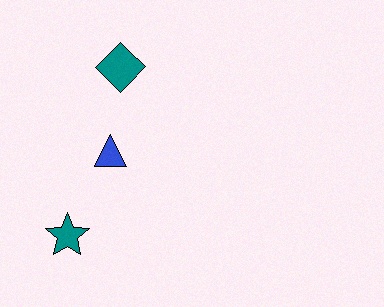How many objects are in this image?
There are 3 objects.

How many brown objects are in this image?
There are no brown objects.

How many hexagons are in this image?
There are no hexagons.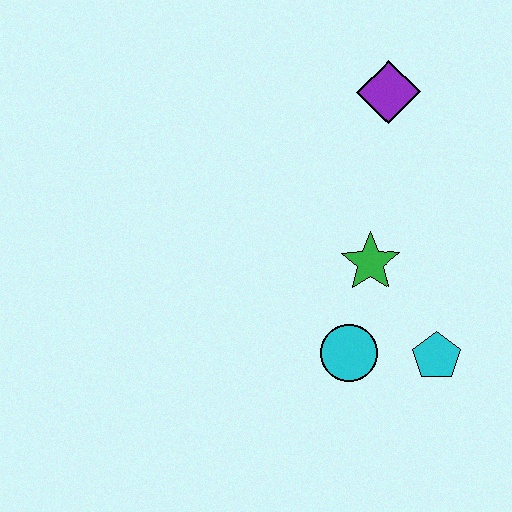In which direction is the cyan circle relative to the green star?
The cyan circle is below the green star.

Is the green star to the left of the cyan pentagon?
Yes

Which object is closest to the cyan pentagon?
The cyan circle is closest to the cyan pentagon.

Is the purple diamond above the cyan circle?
Yes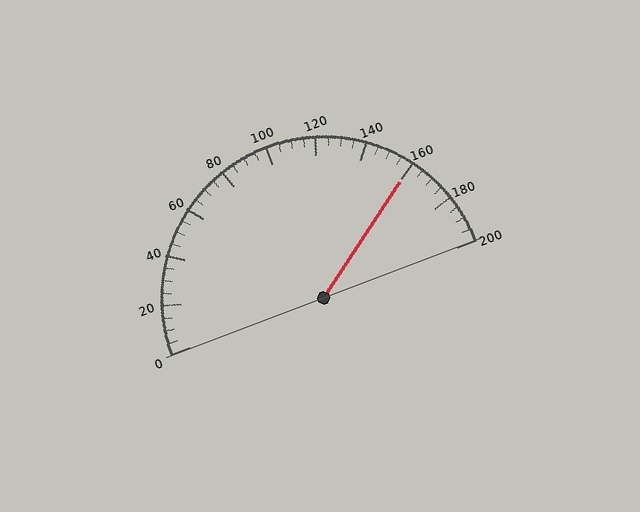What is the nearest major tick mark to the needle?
The nearest major tick mark is 160.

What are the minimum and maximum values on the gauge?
The gauge ranges from 0 to 200.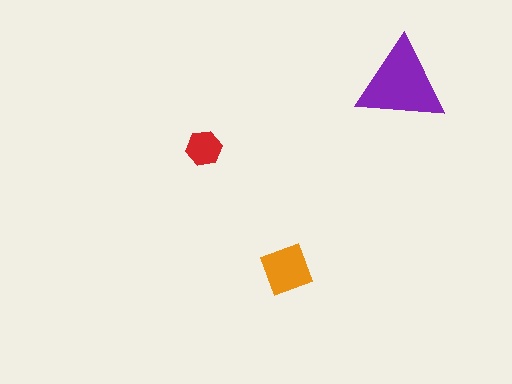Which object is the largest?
The purple triangle.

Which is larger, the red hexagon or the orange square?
The orange square.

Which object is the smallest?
The red hexagon.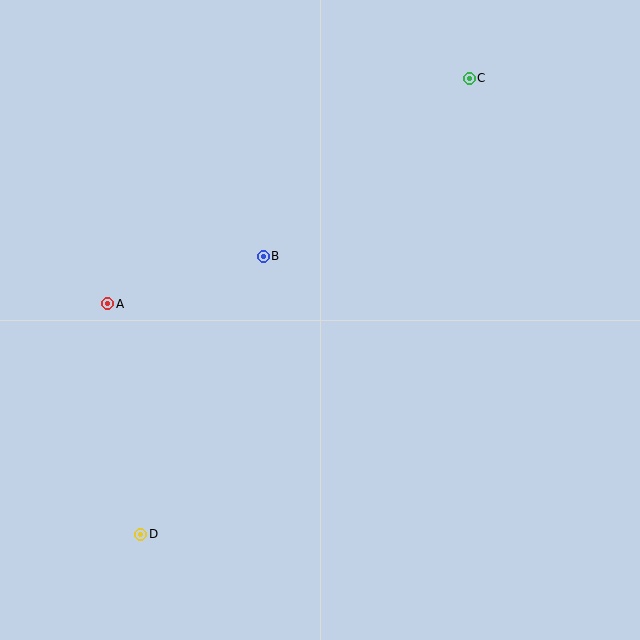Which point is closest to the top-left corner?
Point A is closest to the top-left corner.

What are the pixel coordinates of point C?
Point C is at (469, 78).